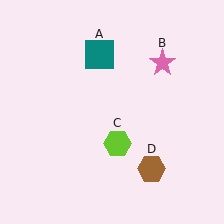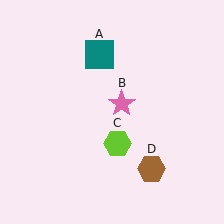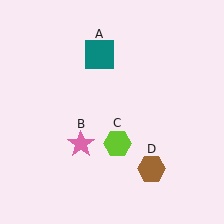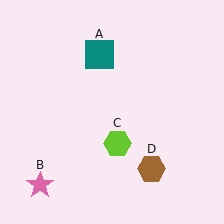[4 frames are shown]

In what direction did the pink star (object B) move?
The pink star (object B) moved down and to the left.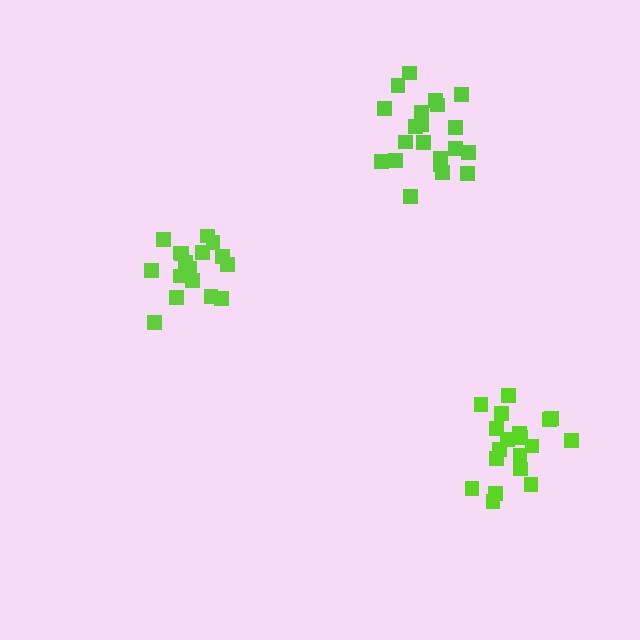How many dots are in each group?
Group 1: 21 dots, Group 2: 19 dots, Group 3: 19 dots (59 total).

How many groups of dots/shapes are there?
There are 3 groups.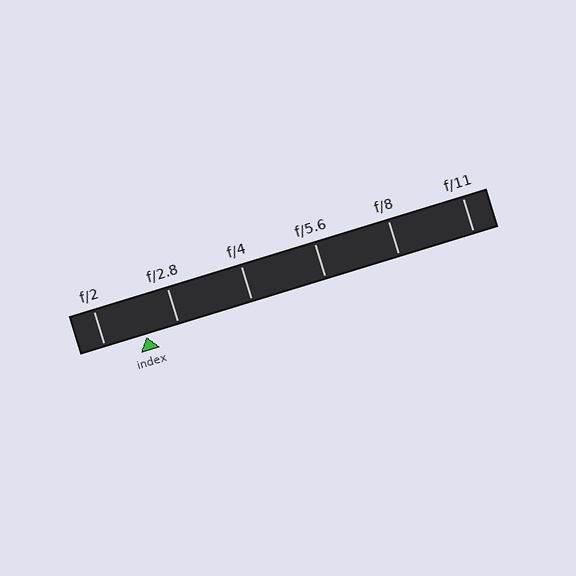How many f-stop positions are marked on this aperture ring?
There are 6 f-stop positions marked.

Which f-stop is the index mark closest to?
The index mark is closest to f/2.8.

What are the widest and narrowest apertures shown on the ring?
The widest aperture shown is f/2 and the narrowest is f/11.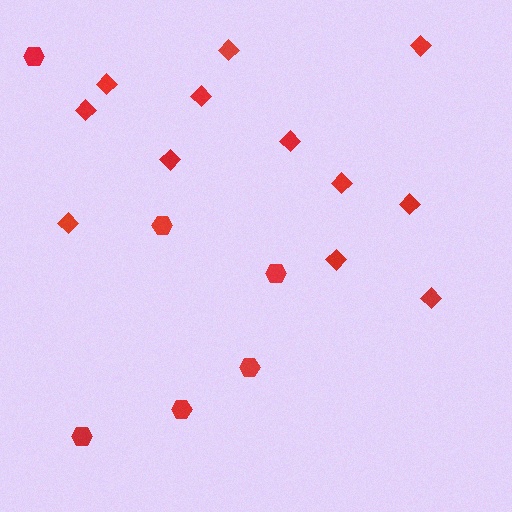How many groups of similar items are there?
There are 2 groups: one group of diamonds (12) and one group of hexagons (6).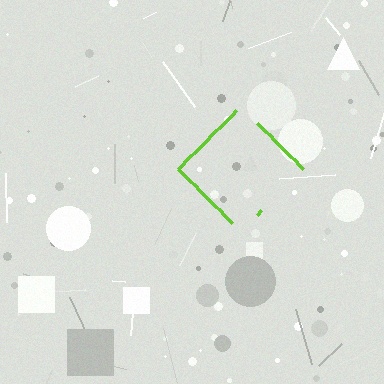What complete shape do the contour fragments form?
The contour fragments form a diamond.